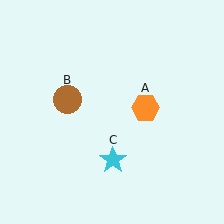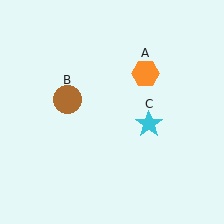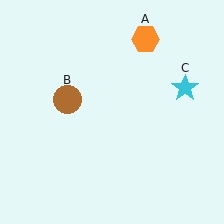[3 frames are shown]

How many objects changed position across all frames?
2 objects changed position: orange hexagon (object A), cyan star (object C).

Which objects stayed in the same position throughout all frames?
Brown circle (object B) remained stationary.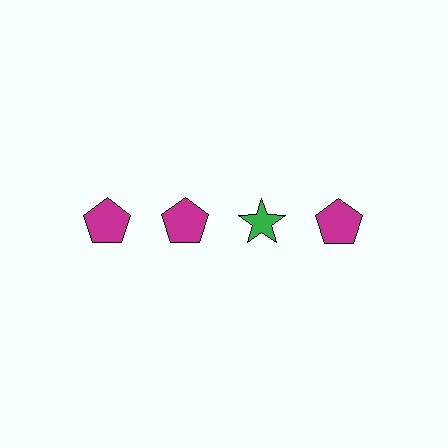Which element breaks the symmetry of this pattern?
The green star in the top row, center column breaks the symmetry. All other shapes are magenta pentagons.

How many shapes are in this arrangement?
There are 4 shapes arranged in a grid pattern.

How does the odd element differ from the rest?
It differs in both color (green instead of magenta) and shape (star instead of pentagon).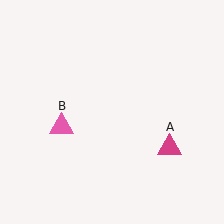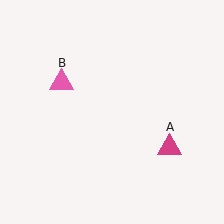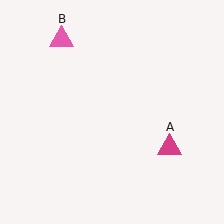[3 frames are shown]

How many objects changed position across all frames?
1 object changed position: pink triangle (object B).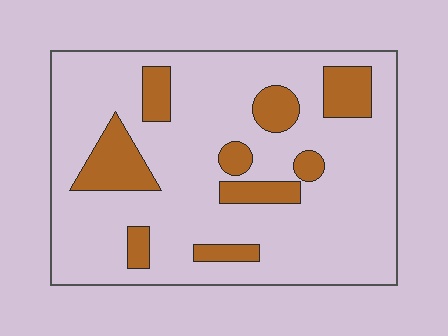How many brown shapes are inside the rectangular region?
9.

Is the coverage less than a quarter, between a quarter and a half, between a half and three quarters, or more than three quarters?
Less than a quarter.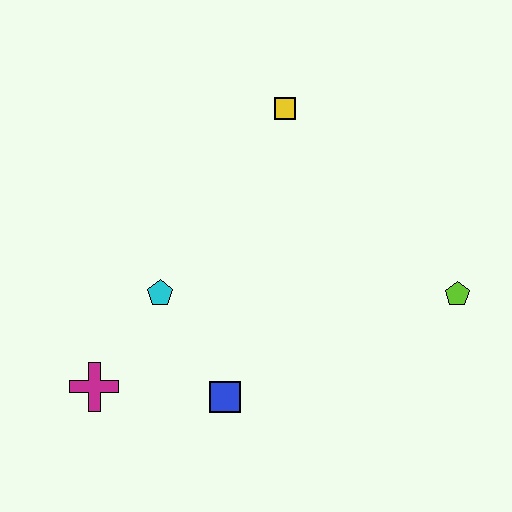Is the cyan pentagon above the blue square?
Yes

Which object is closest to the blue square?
The cyan pentagon is closest to the blue square.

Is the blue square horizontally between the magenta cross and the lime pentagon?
Yes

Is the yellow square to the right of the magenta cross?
Yes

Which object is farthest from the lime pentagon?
The magenta cross is farthest from the lime pentagon.